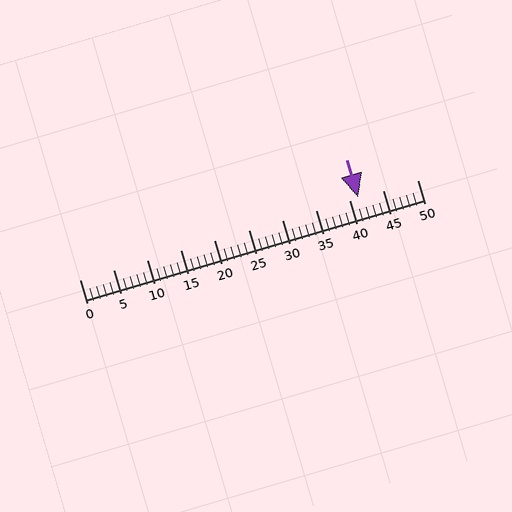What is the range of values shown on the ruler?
The ruler shows values from 0 to 50.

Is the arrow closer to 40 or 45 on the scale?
The arrow is closer to 40.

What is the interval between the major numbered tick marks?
The major tick marks are spaced 5 units apart.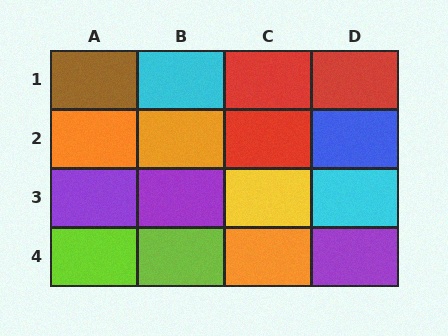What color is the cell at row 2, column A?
Orange.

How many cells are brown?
1 cell is brown.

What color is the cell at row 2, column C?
Red.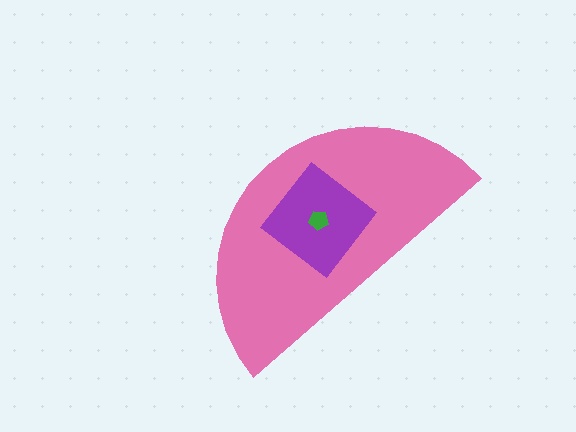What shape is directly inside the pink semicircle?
The purple diamond.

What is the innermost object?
The green pentagon.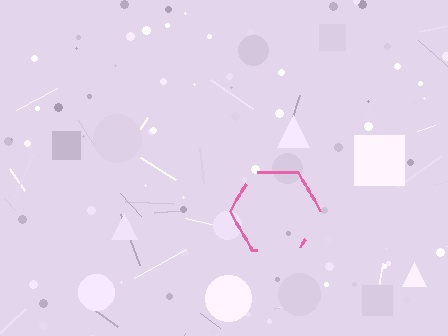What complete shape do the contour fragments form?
The contour fragments form a hexagon.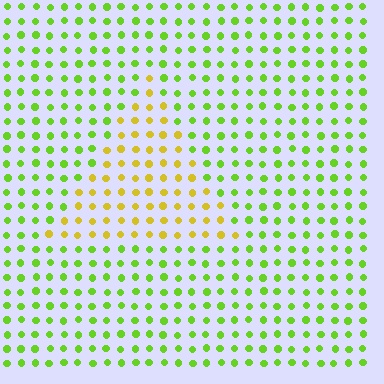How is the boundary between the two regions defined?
The boundary is defined purely by a slight shift in hue (about 43 degrees). Spacing, size, and orientation are identical on both sides.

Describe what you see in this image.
The image is filled with small lime elements in a uniform arrangement. A triangle-shaped region is visible where the elements are tinted to a slightly different hue, forming a subtle color boundary.